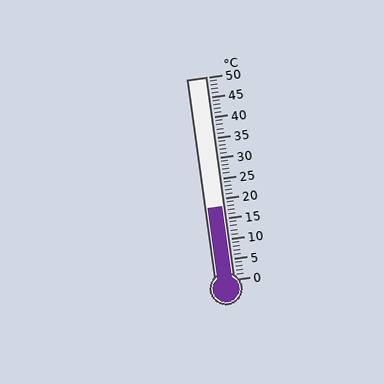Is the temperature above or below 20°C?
The temperature is below 20°C.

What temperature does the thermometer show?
The thermometer shows approximately 18°C.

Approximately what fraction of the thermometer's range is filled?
The thermometer is filled to approximately 35% of its range.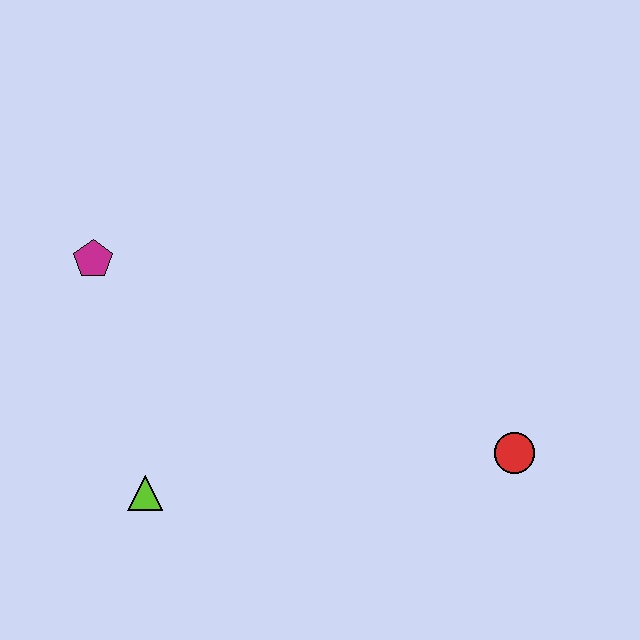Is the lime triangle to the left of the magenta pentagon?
No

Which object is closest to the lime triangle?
The magenta pentagon is closest to the lime triangle.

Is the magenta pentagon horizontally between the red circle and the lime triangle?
No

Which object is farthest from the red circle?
The magenta pentagon is farthest from the red circle.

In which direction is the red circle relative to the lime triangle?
The red circle is to the right of the lime triangle.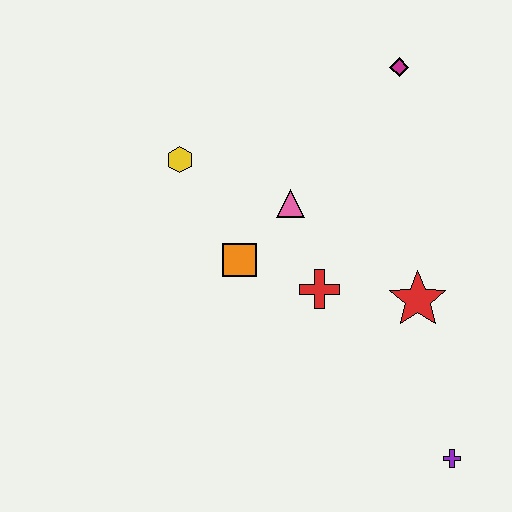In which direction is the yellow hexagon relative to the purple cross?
The yellow hexagon is above the purple cross.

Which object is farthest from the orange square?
The purple cross is farthest from the orange square.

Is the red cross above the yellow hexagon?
No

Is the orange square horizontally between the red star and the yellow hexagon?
Yes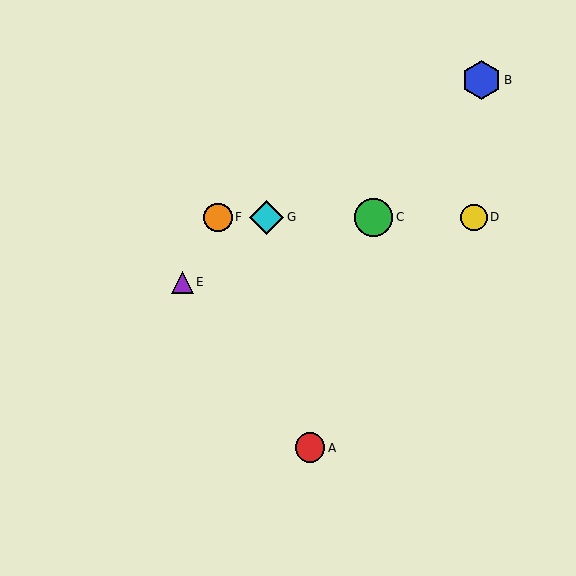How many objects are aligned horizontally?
4 objects (C, D, F, G) are aligned horizontally.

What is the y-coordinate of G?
Object G is at y≈217.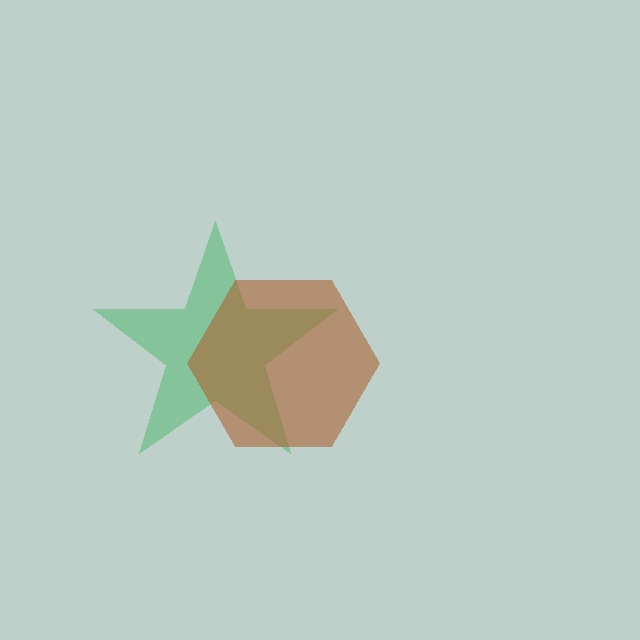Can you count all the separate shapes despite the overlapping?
Yes, there are 2 separate shapes.